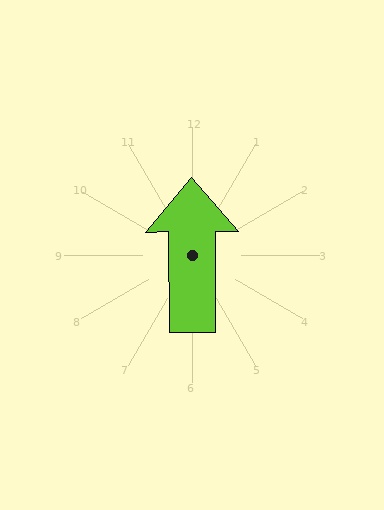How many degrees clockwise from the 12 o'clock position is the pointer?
Approximately 360 degrees.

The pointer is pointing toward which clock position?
Roughly 12 o'clock.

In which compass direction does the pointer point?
North.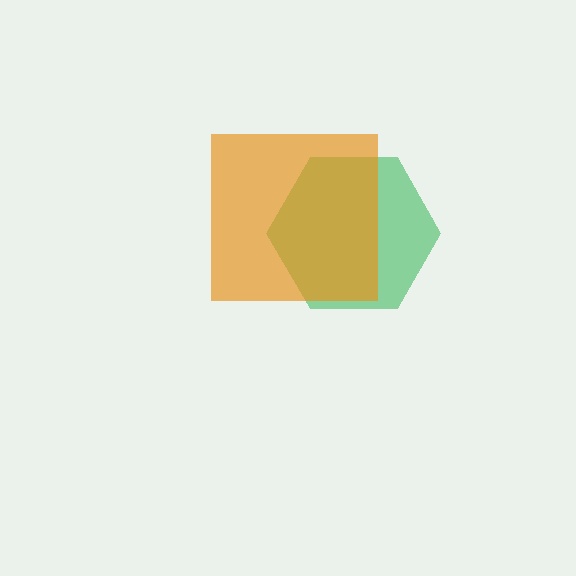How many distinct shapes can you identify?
There are 2 distinct shapes: a green hexagon, an orange square.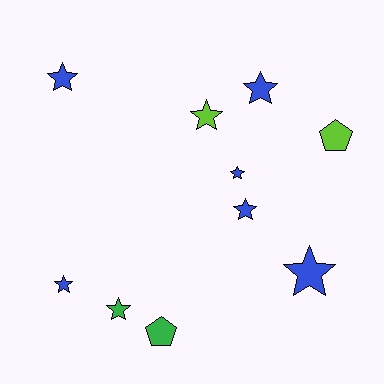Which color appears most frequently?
Blue, with 6 objects.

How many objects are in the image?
There are 10 objects.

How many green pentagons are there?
There is 1 green pentagon.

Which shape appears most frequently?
Star, with 8 objects.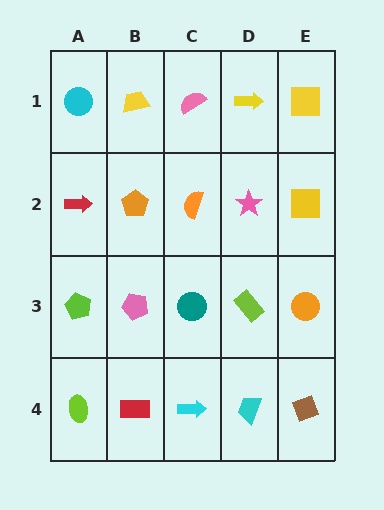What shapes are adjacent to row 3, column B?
An orange pentagon (row 2, column B), a red rectangle (row 4, column B), a lime pentagon (row 3, column A), a teal circle (row 3, column C).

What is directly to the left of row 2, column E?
A pink star.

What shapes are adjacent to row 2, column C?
A pink semicircle (row 1, column C), a teal circle (row 3, column C), an orange pentagon (row 2, column B), a pink star (row 2, column D).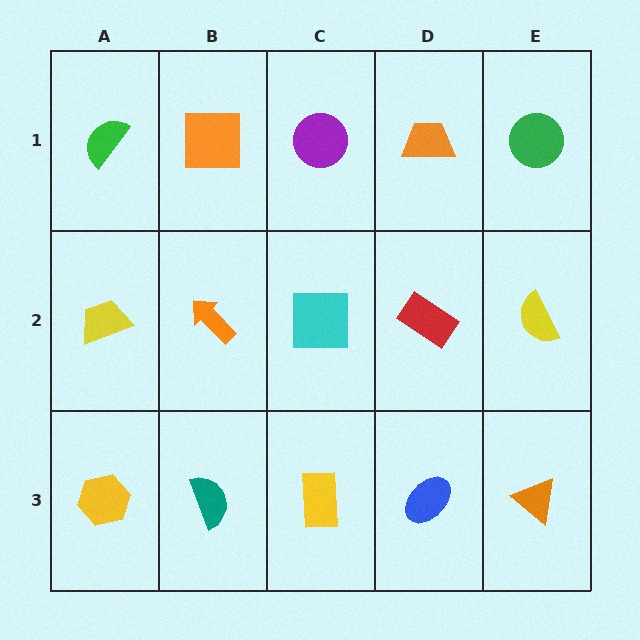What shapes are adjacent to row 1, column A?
A yellow trapezoid (row 2, column A), an orange square (row 1, column B).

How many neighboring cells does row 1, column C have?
3.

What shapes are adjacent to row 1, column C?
A cyan square (row 2, column C), an orange square (row 1, column B), an orange trapezoid (row 1, column D).